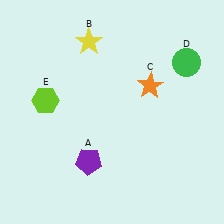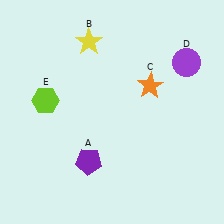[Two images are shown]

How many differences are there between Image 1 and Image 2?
There is 1 difference between the two images.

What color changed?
The circle (D) changed from green in Image 1 to purple in Image 2.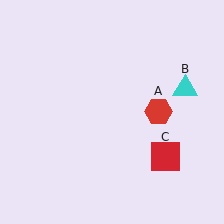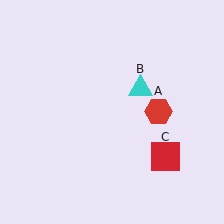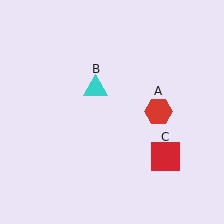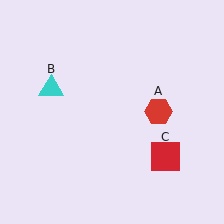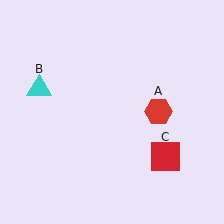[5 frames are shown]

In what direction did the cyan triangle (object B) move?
The cyan triangle (object B) moved left.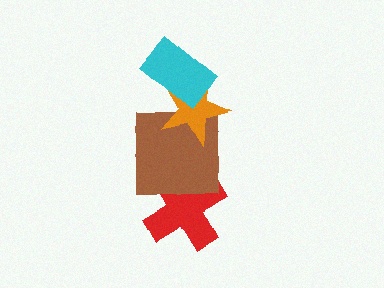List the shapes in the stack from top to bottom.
From top to bottom: the cyan rectangle, the orange star, the brown square, the red cross.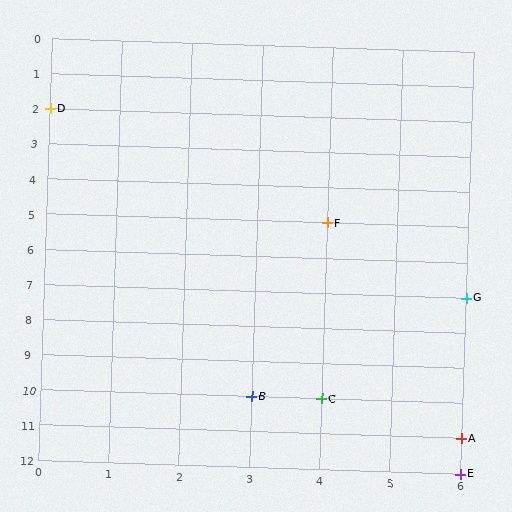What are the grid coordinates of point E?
Point E is at grid coordinates (6, 12).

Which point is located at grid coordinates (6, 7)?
Point G is at (6, 7).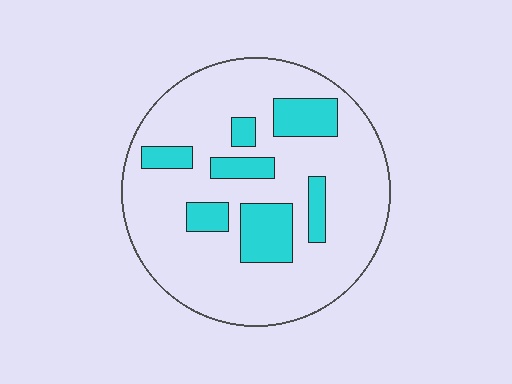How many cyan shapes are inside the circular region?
7.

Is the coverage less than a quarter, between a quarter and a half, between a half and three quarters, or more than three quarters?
Less than a quarter.